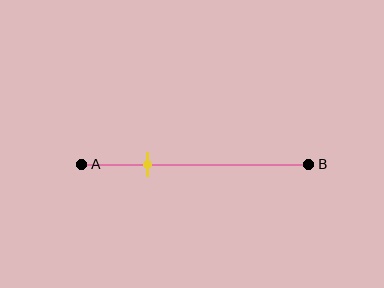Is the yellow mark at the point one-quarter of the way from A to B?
No, the mark is at about 30% from A, not at the 25% one-quarter point.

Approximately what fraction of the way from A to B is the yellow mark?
The yellow mark is approximately 30% of the way from A to B.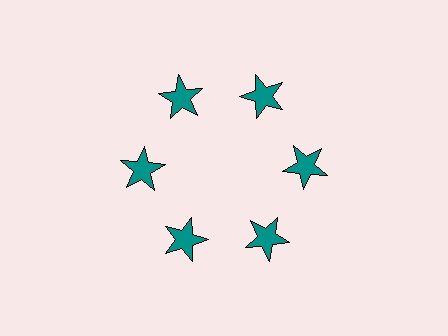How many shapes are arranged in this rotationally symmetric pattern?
There are 6 shapes, arranged in 6 groups of 1.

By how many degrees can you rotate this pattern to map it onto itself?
The pattern maps onto itself every 60 degrees of rotation.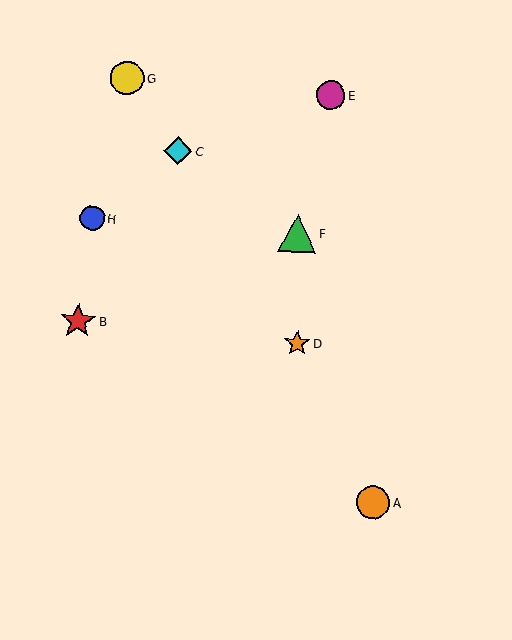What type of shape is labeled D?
Shape D is an orange star.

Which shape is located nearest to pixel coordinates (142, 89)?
The yellow circle (labeled G) at (127, 78) is nearest to that location.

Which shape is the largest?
The green triangle (labeled F) is the largest.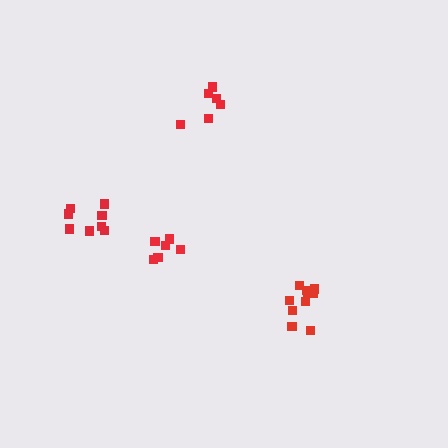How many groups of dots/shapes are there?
There are 4 groups.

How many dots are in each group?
Group 1: 10 dots, Group 2: 8 dots, Group 3: 6 dots, Group 4: 6 dots (30 total).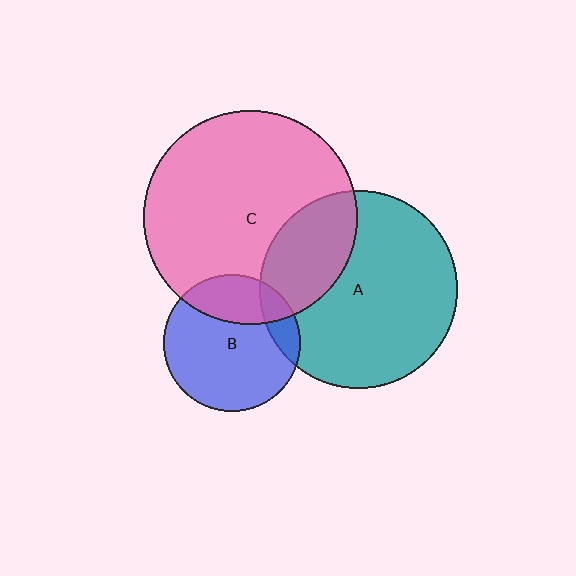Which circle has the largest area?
Circle C (pink).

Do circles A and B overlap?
Yes.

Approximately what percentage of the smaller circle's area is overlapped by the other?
Approximately 15%.